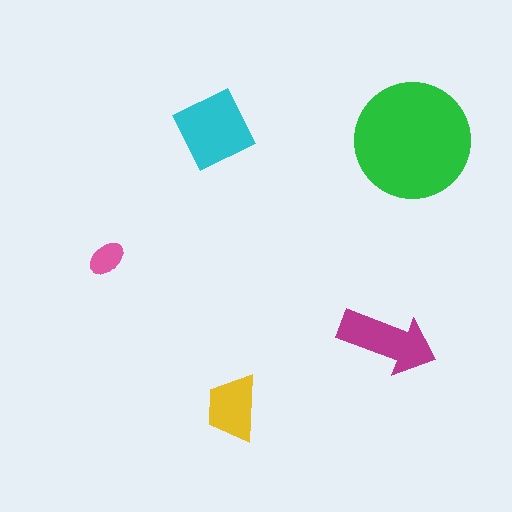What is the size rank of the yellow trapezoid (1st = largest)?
4th.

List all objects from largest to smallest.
The green circle, the cyan diamond, the magenta arrow, the yellow trapezoid, the pink ellipse.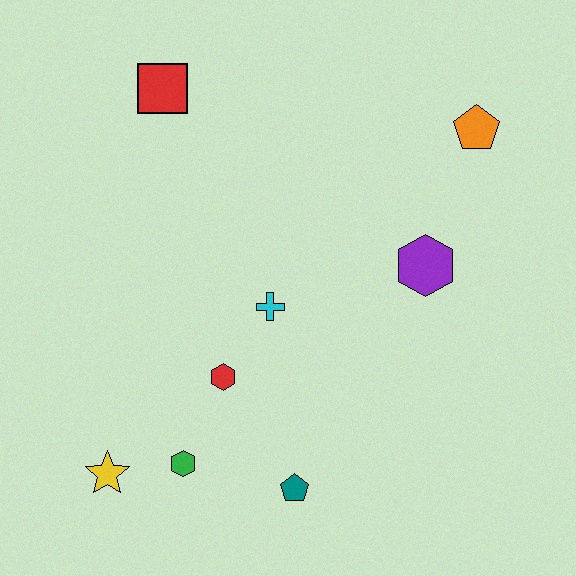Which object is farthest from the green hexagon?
The orange pentagon is farthest from the green hexagon.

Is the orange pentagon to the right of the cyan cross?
Yes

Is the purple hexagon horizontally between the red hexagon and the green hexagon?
No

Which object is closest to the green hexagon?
The yellow star is closest to the green hexagon.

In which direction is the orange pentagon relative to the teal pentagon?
The orange pentagon is above the teal pentagon.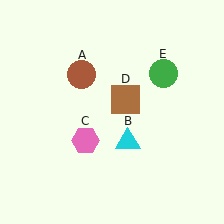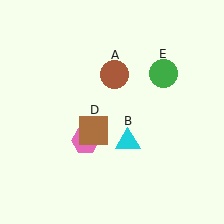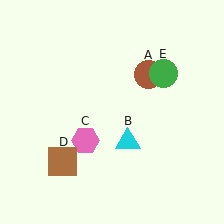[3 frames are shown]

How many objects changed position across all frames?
2 objects changed position: brown circle (object A), brown square (object D).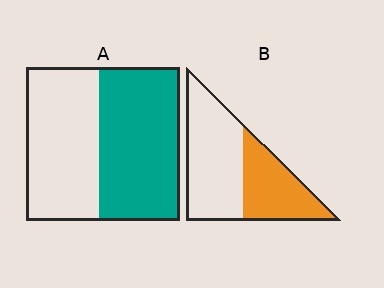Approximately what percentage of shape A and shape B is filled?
A is approximately 55% and B is approximately 40%.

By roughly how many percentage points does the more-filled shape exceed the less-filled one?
By roughly 10 percentage points (A over B).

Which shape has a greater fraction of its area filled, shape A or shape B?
Shape A.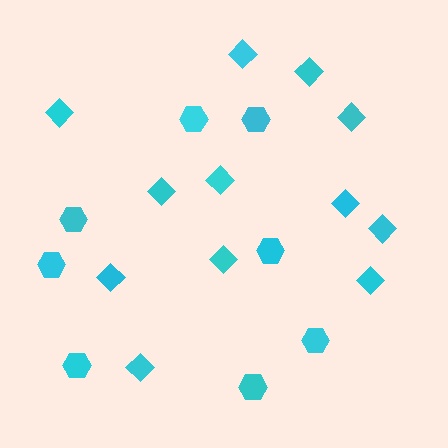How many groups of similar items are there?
There are 2 groups: one group of hexagons (8) and one group of diamonds (12).